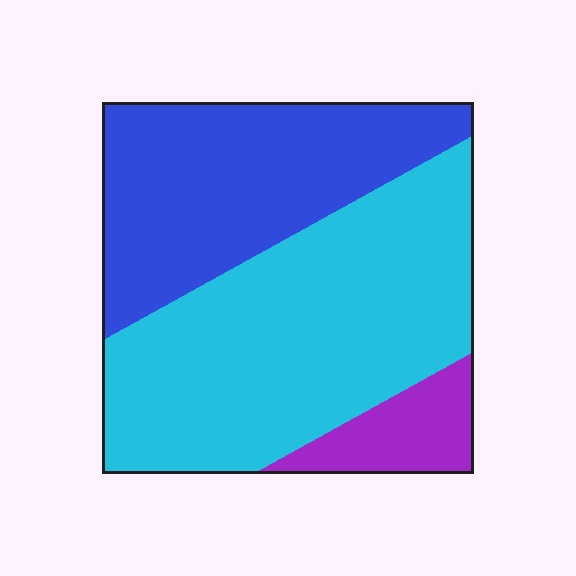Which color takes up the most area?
Cyan, at roughly 55%.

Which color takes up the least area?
Purple, at roughly 10%.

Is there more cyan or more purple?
Cyan.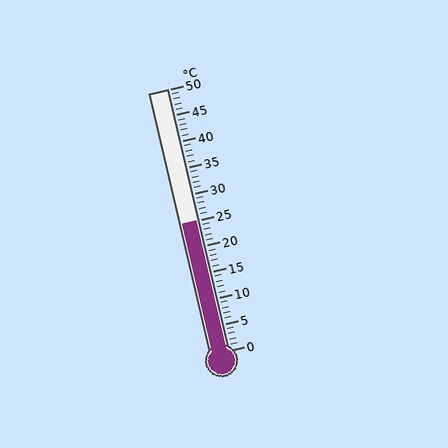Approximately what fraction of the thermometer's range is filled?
The thermometer is filled to approximately 50% of its range.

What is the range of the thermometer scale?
The thermometer scale ranges from 0°C to 50°C.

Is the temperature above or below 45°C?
The temperature is below 45°C.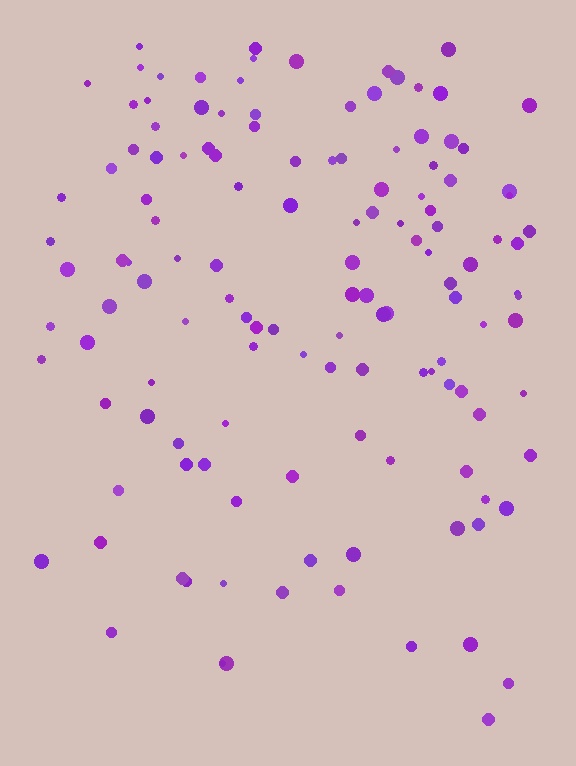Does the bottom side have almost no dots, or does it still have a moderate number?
Still a moderate number, just noticeably fewer than the top.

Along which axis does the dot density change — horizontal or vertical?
Vertical.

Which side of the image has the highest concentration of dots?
The top.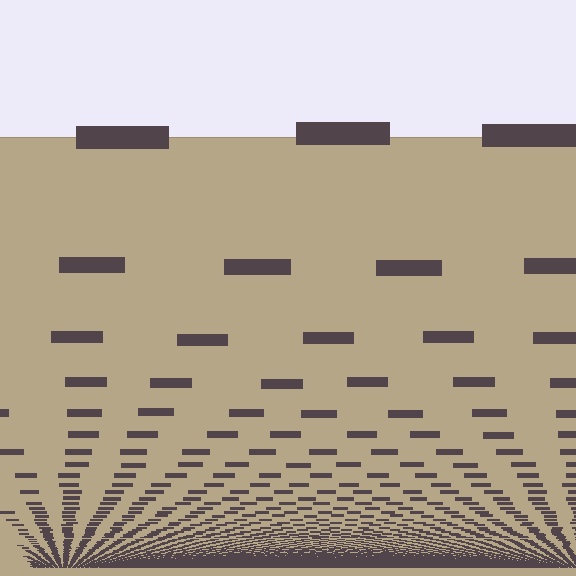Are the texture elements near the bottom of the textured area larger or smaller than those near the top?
Smaller. The gradient is inverted — elements near the bottom are smaller and denser.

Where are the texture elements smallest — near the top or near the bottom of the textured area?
Near the bottom.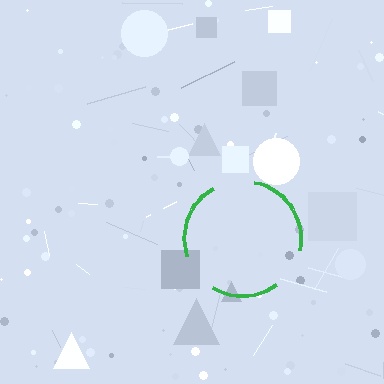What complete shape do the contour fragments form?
The contour fragments form a circle.